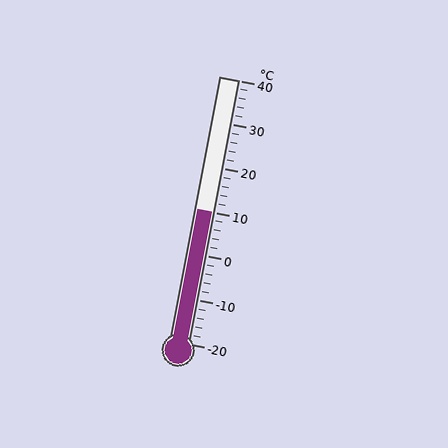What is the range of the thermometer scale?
The thermometer scale ranges from -20°C to 40°C.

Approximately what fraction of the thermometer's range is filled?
The thermometer is filled to approximately 50% of its range.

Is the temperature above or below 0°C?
The temperature is above 0°C.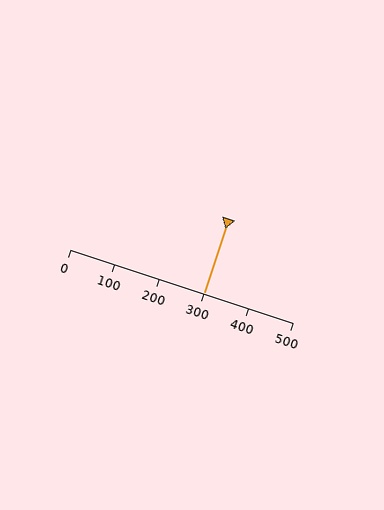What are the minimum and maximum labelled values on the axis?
The axis runs from 0 to 500.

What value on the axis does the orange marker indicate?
The marker indicates approximately 300.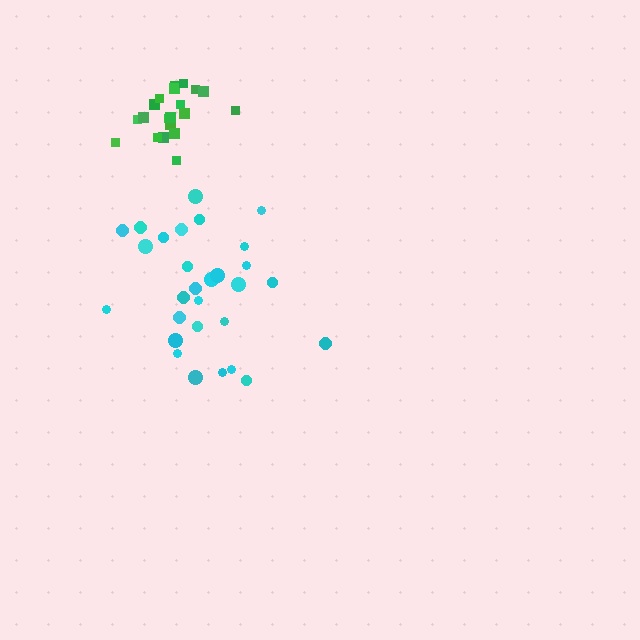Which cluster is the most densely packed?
Green.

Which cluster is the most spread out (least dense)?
Cyan.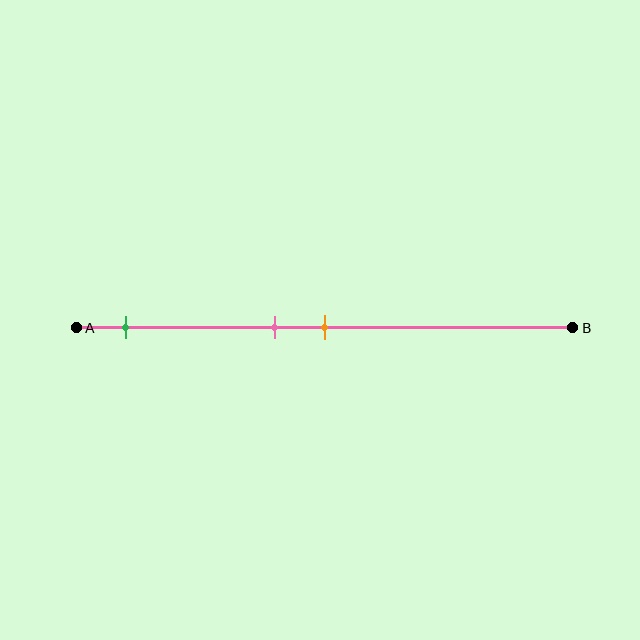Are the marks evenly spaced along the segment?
No, the marks are not evenly spaced.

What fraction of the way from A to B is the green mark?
The green mark is approximately 10% (0.1) of the way from A to B.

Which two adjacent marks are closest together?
The pink and orange marks are the closest adjacent pair.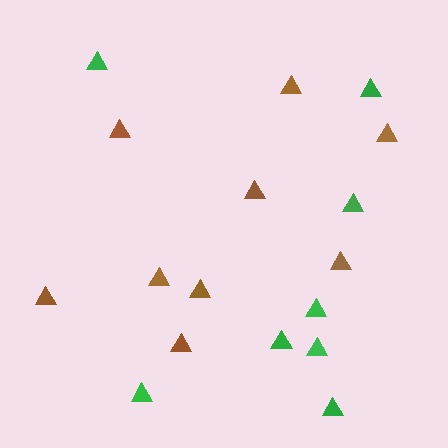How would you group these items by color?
There are 2 groups: one group of brown triangles (9) and one group of green triangles (8).